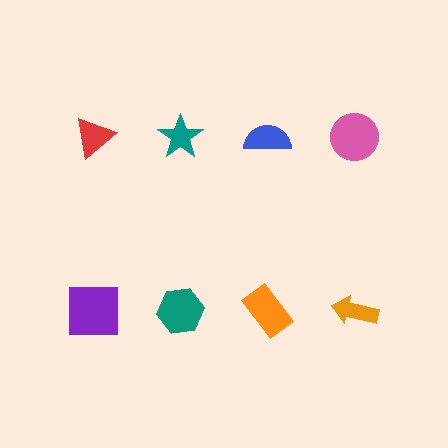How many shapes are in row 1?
4 shapes.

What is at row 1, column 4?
A pink circle.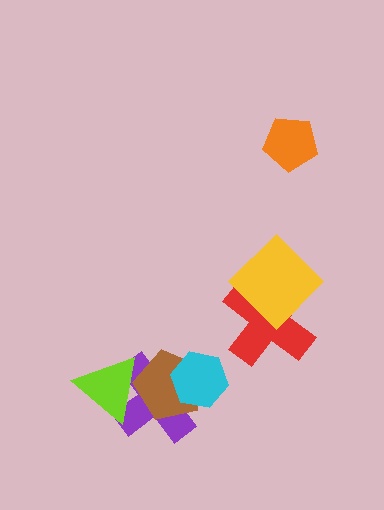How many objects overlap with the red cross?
1 object overlaps with the red cross.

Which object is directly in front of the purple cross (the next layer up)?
The brown pentagon is directly in front of the purple cross.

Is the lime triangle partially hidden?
No, no other shape covers it.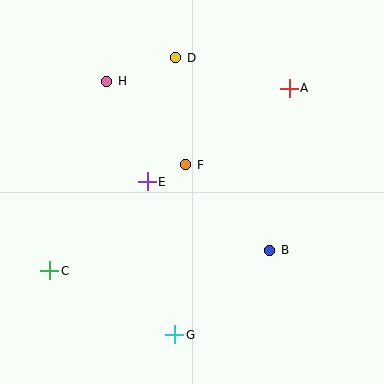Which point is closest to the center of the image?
Point F at (186, 165) is closest to the center.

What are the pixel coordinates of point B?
Point B is at (270, 250).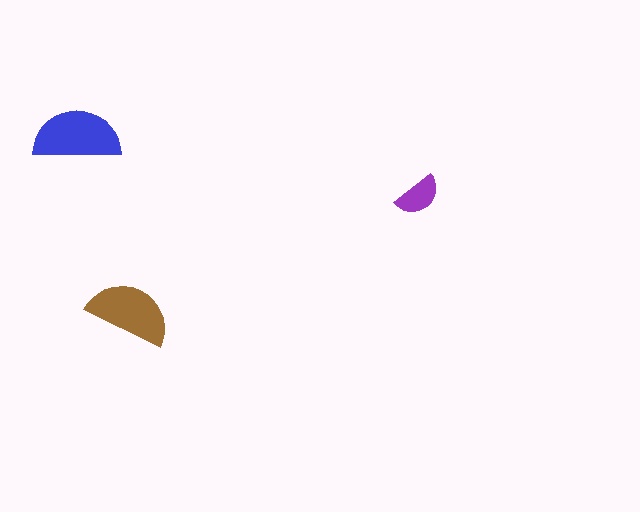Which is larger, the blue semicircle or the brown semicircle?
The blue one.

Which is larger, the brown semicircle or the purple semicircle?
The brown one.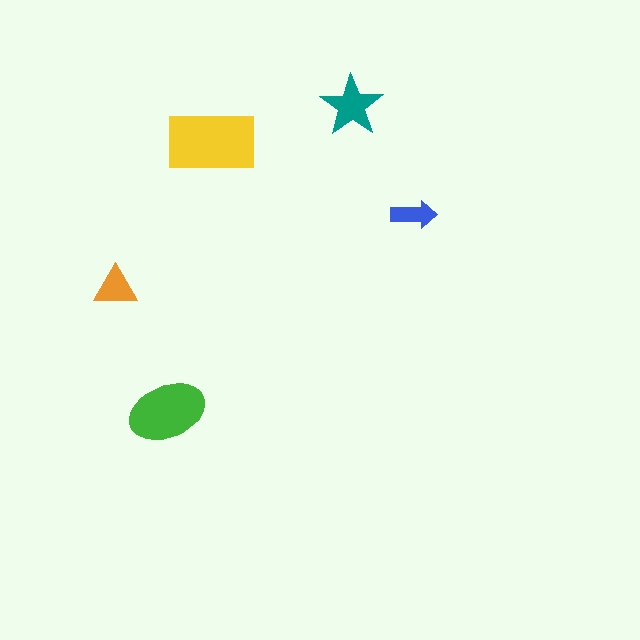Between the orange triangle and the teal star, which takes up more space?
The teal star.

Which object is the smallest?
The blue arrow.